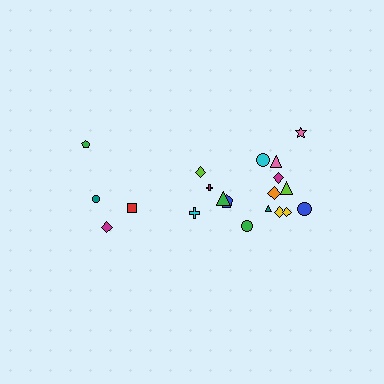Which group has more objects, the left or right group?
The right group.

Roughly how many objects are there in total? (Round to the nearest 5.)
Roughly 20 objects in total.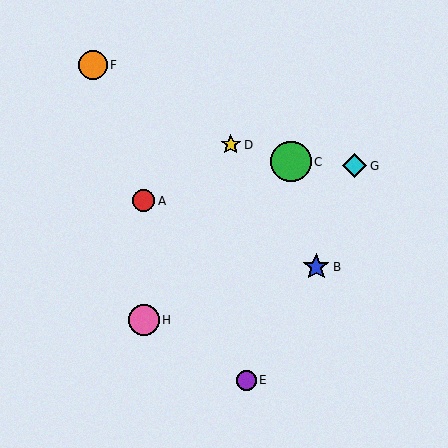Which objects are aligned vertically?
Objects A, H are aligned vertically.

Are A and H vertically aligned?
Yes, both are at x≈144.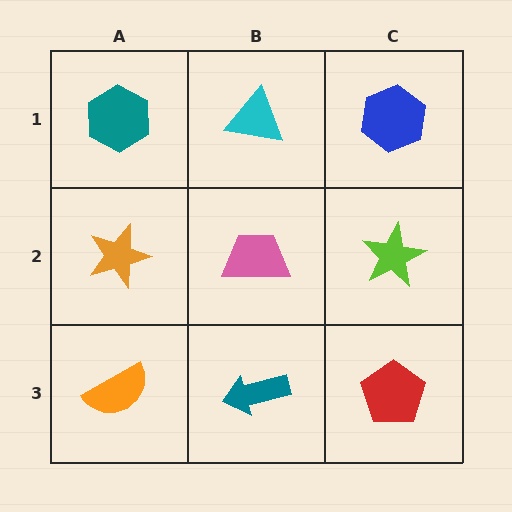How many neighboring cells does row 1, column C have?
2.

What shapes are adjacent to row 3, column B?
A pink trapezoid (row 2, column B), an orange semicircle (row 3, column A), a red pentagon (row 3, column C).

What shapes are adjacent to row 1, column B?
A pink trapezoid (row 2, column B), a teal hexagon (row 1, column A), a blue hexagon (row 1, column C).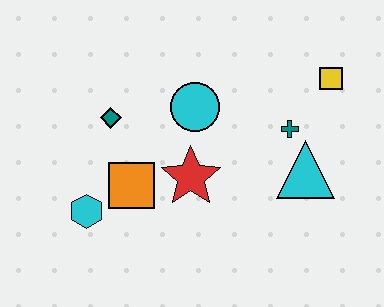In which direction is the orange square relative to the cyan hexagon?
The orange square is to the right of the cyan hexagon.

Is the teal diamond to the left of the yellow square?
Yes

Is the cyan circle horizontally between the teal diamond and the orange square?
No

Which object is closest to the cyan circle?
The red star is closest to the cyan circle.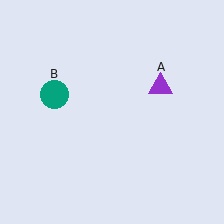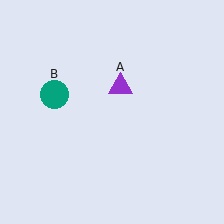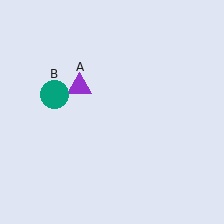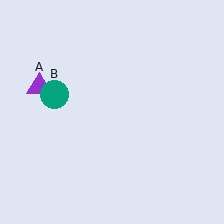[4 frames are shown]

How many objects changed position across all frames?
1 object changed position: purple triangle (object A).